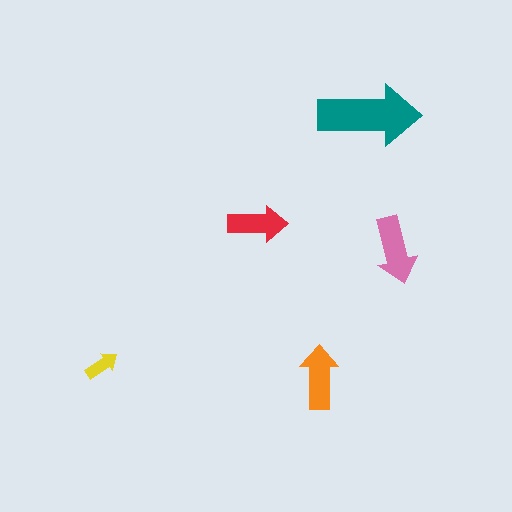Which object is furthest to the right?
The pink arrow is rightmost.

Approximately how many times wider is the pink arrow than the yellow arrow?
About 2 times wider.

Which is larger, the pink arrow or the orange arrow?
The pink one.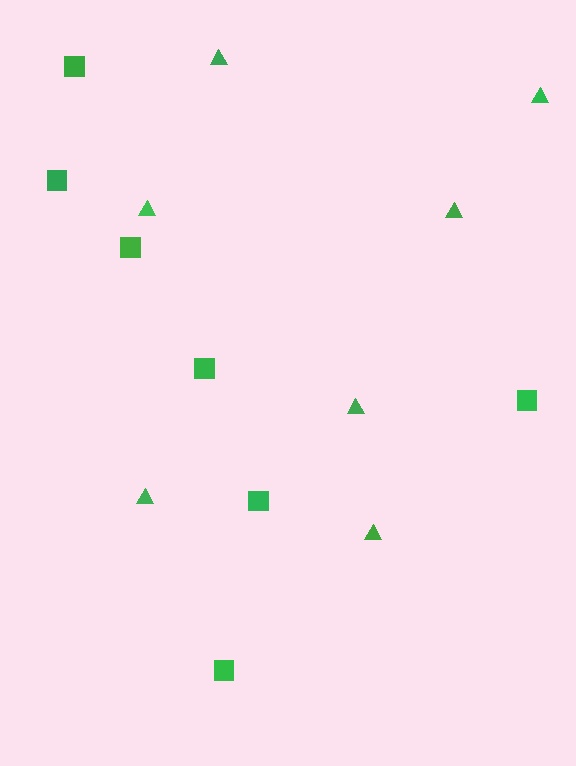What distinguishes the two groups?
There are 2 groups: one group of triangles (7) and one group of squares (7).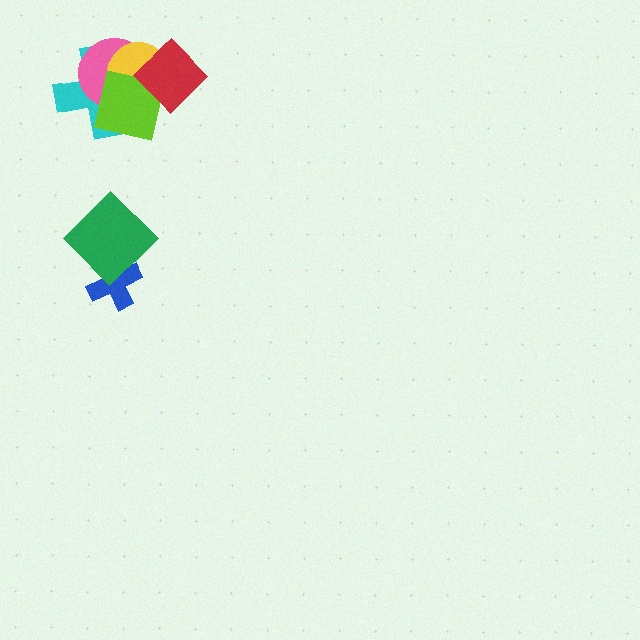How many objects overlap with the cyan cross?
4 objects overlap with the cyan cross.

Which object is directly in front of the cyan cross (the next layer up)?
The pink circle is directly in front of the cyan cross.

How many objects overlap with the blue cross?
1 object overlaps with the blue cross.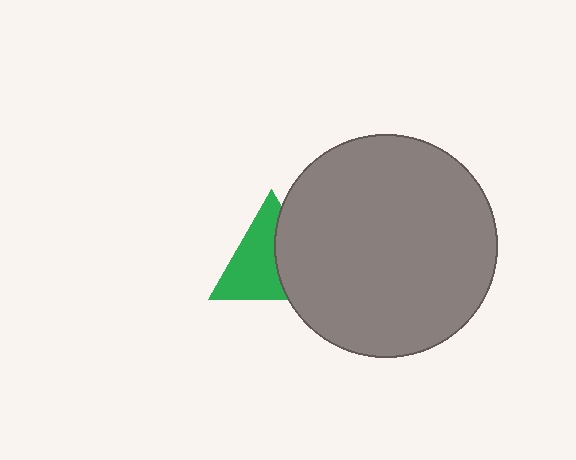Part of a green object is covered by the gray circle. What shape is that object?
It is a triangle.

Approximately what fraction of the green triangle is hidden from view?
Roughly 41% of the green triangle is hidden behind the gray circle.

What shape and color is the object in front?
The object in front is a gray circle.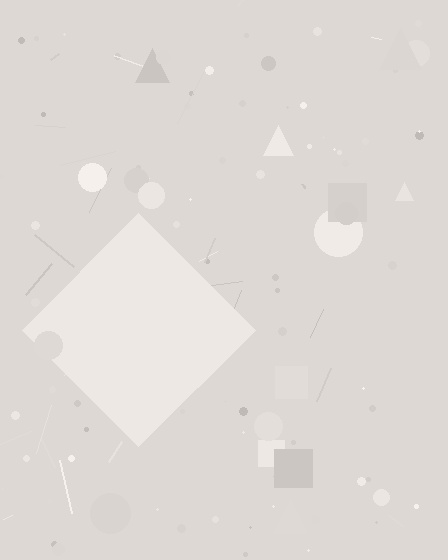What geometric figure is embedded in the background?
A diamond is embedded in the background.